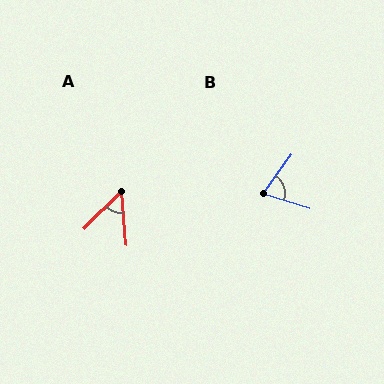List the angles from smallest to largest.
A (50°), B (72°).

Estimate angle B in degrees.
Approximately 72 degrees.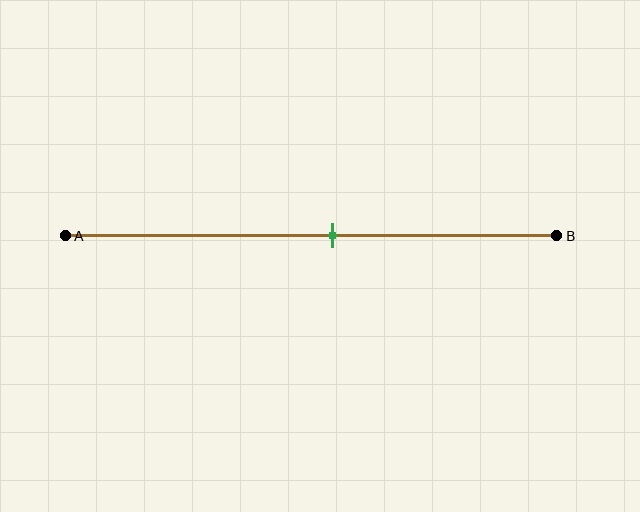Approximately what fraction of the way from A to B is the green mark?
The green mark is approximately 55% of the way from A to B.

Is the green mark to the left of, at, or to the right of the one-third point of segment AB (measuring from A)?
The green mark is to the right of the one-third point of segment AB.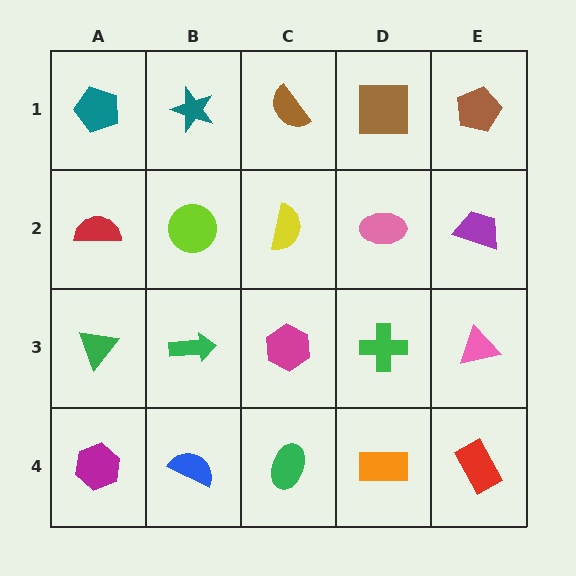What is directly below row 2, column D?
A green cross.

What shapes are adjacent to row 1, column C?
A yellow semicircle (row 2, column C), a teal star (row 1, column B), a brown square (row 1, column D).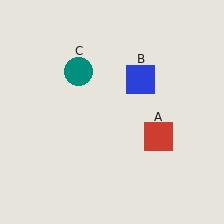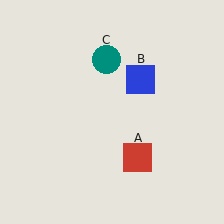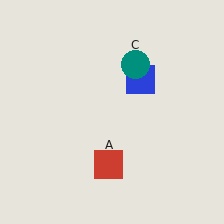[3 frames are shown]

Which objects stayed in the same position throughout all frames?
Blue square (object B) remained stationary.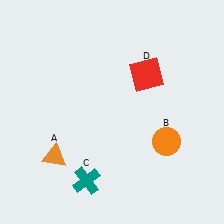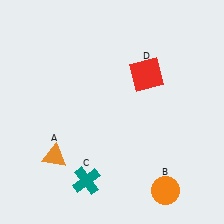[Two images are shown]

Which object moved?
The orange circle (B) moved down.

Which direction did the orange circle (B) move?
The orange circle (B) moved down.